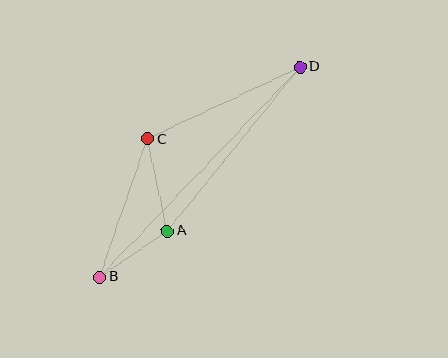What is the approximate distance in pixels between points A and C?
The distance between A and C is approximately 94 pixels.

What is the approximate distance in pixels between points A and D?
The distance between A and D is approximately 211 pixels.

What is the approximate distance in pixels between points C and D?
The distance between C and D is approximately 168 pixels.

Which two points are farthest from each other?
Points B and D are farthest from each other.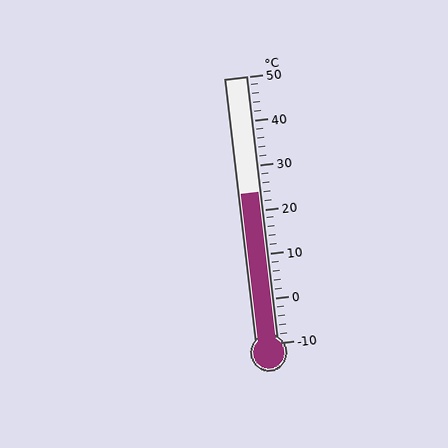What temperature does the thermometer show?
The thermometer shows approximately 24°C.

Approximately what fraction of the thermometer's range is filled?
The thermometer is filled to approximately 55% of its range.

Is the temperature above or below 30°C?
The temperature is below 30°C.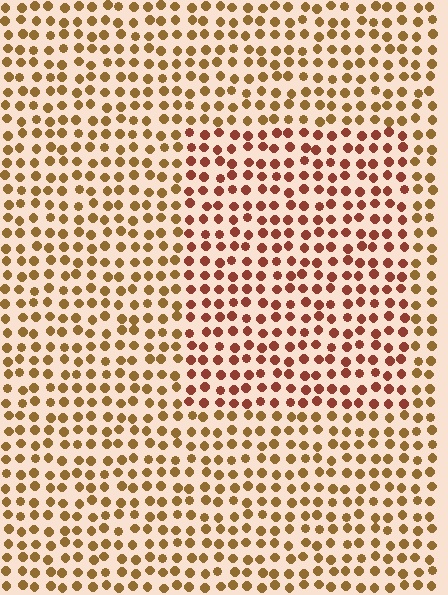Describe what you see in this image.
The image is filled with small brown elements in a uniform arrangement. A rectangle-shaped region is visible where the elements are tinted to a slightly different hue, forming a subtle color boundary.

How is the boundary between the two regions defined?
The boundary is defined purely by a slight shift in hue (about 30 degrees). Spacing, size, and orientation are identical on both sides.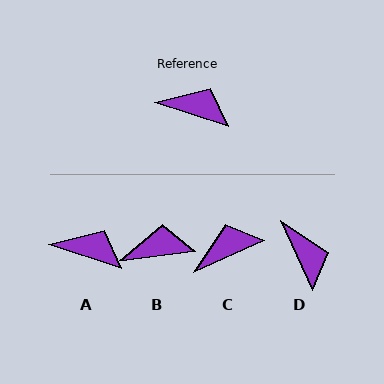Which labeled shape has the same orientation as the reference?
A.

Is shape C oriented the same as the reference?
No, it is off by about 42 degrees.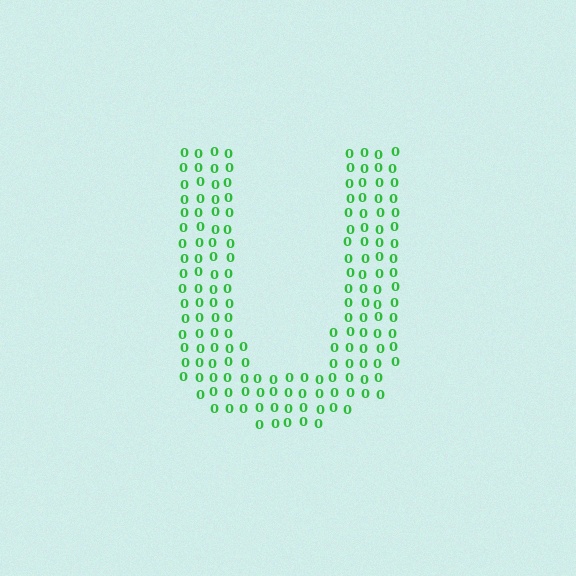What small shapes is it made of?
It is made of small digit 0's.